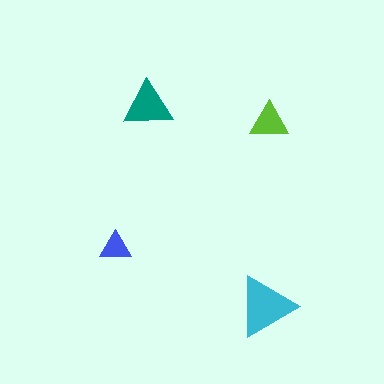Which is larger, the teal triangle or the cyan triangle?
The cyan one.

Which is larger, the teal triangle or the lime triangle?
The teal one.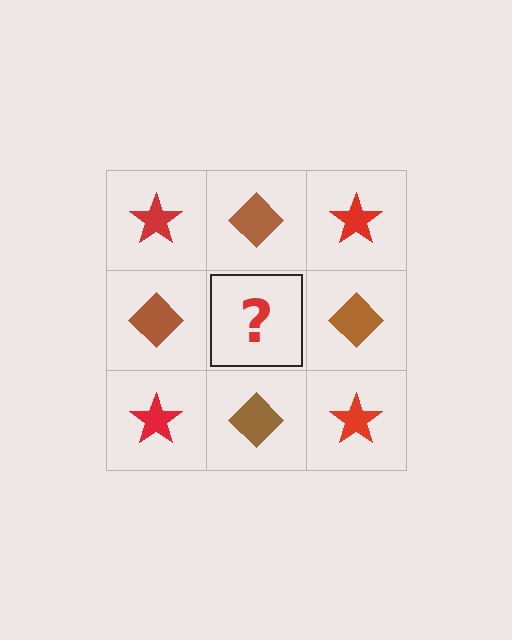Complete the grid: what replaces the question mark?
The question mark should be replaced with a red star.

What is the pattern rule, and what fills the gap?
The rule is that it alternates red star and brown diamond in a checkerboard pattern. The gap should be filled with a red star.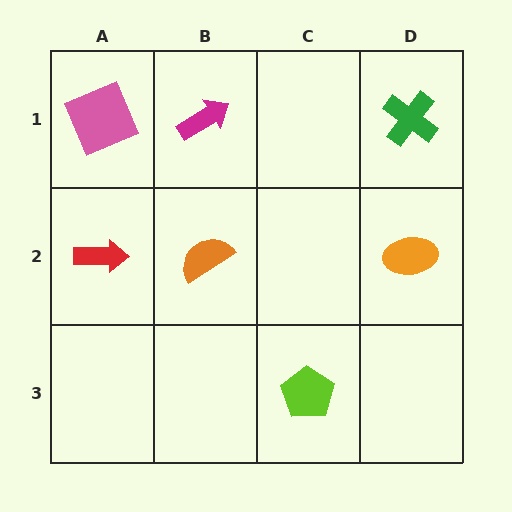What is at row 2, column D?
An orange ellipse.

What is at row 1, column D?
A green cross.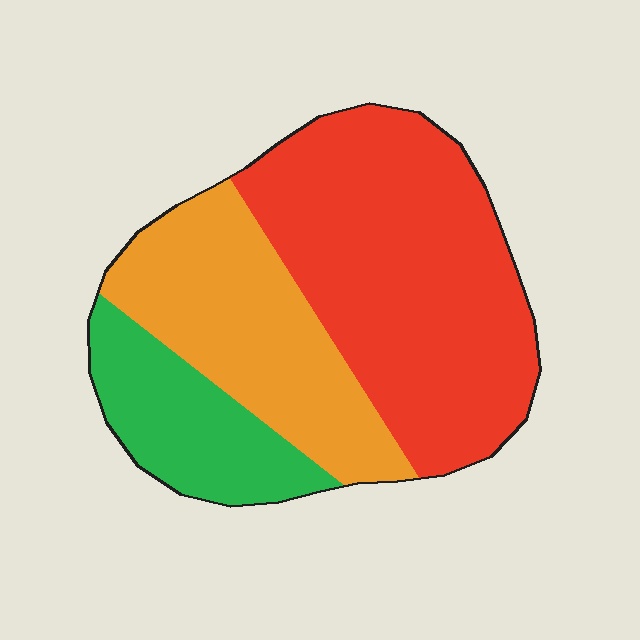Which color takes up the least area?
Green, at roughly 20%.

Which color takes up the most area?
Red, at roughly 50%.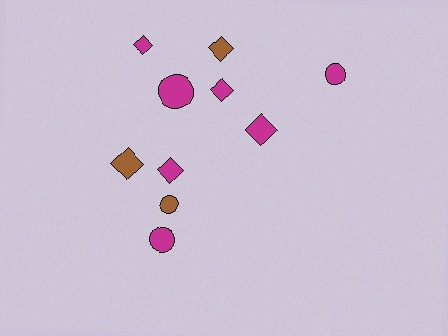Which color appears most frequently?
Magenta, with 7 objects.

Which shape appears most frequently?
Diamond, with 6 objects.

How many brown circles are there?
There is 1 brown circle.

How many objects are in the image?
There are 10 objects.